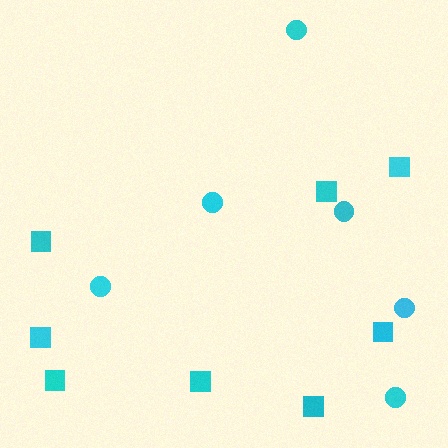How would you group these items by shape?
There are 2 groups: one group of squares (8) and one group of circles (6).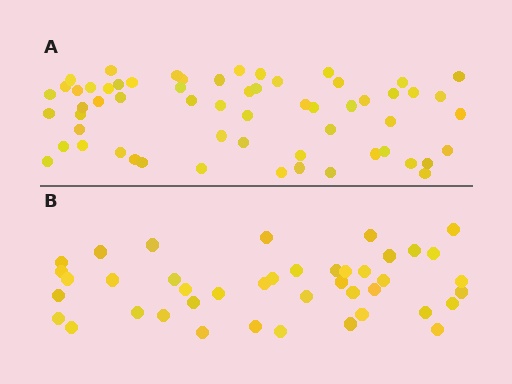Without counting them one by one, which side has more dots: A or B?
Region A (the top region) has more dots.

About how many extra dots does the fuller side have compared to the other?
Region A has approximately 20 more dots than region B.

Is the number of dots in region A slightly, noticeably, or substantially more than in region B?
Region A has noticeably more, but not dramatically so. The ratio is roughly 1.4 to 1.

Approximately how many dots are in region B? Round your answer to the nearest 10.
About 40 dots. (The exact count is 42, which rounds to 40.)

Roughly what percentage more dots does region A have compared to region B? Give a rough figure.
About 45% more.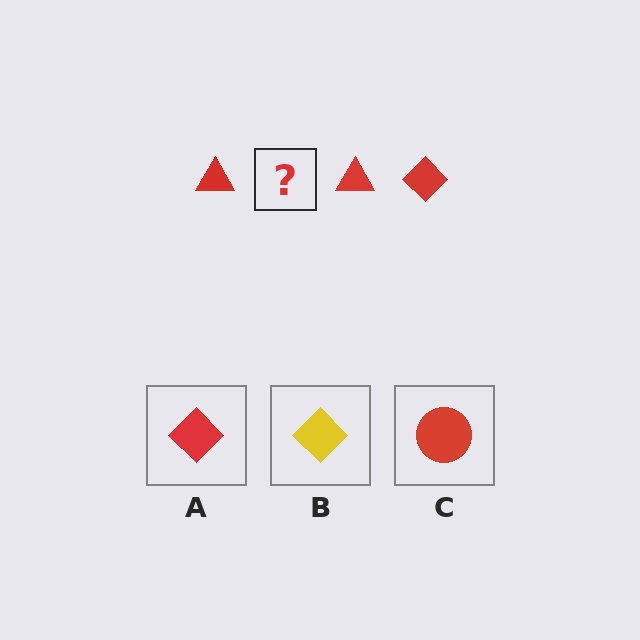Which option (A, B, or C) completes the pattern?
A.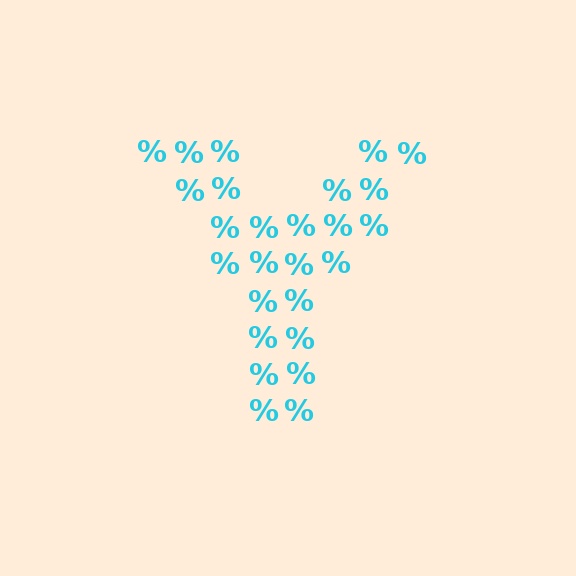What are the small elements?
The small elements are percent signs.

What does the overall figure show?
The overall figure shows the letter Y.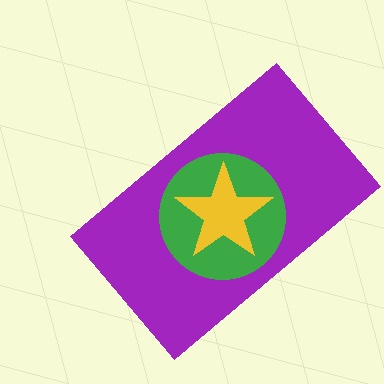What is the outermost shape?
The purple rectangle.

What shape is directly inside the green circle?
The yellow star.